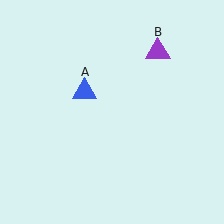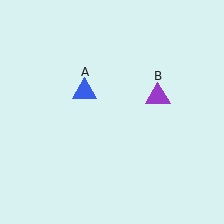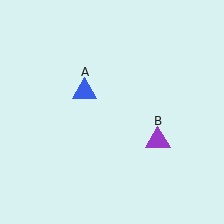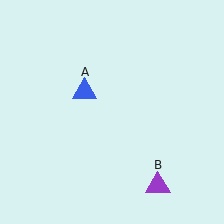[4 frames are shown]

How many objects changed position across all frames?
1 object changed position: purple triangle (object B).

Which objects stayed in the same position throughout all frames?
Blue triangle (object A) remained stationary.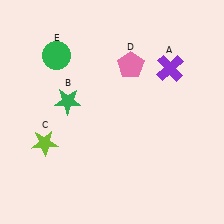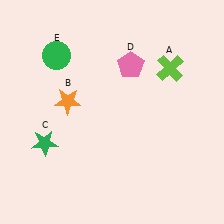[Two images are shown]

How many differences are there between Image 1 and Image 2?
There are 3 differences between the two images.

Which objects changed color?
A changed from purple to lime. B changed from green to orange. C changed from lime to green.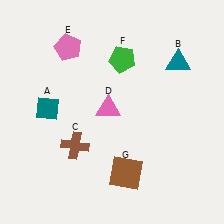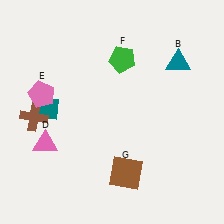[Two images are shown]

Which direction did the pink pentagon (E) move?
The pink pentagon (E) moved down.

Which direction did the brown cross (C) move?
The brown cross (C) moved left.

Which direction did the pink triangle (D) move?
The pink triangle (D) moved left.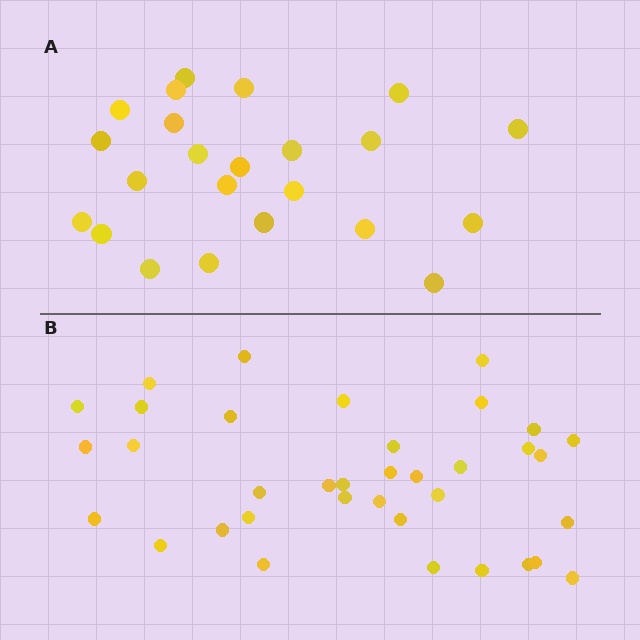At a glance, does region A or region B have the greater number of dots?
Region B (the bottom region) has more dots.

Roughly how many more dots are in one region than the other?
Region B has approximately 15 more dots than region A.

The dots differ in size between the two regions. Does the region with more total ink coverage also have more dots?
No. Region A has more total ink coverage because its dots are larger, but region B actually contains more individual dots. Total area can be misleading — the number of items is what matters here.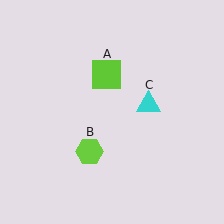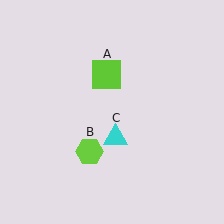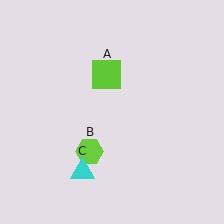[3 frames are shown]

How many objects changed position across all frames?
1 object changed position: cyan triangle (object C).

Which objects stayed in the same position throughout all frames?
Lime square (object A) and lime hexagon (object B) remained stationary.